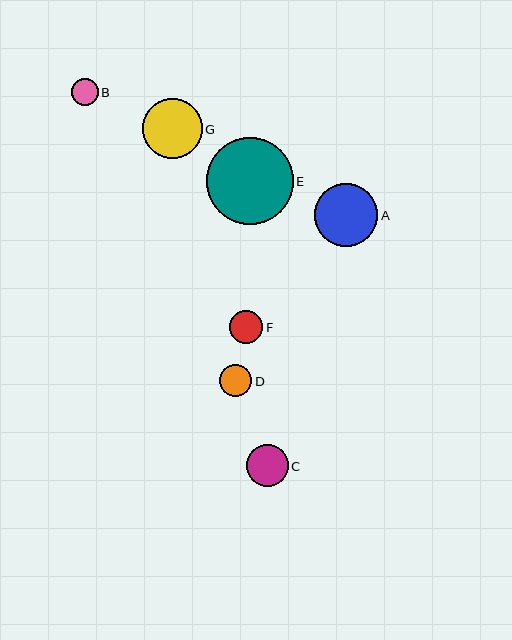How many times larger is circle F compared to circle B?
Circle F is approximately 1.2 times the size of circle B.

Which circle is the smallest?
Circle B is the smallest with a size of approximately 27 pixels.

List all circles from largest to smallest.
From largest to smallest: E, A, G, C, F, D, B.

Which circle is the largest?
Circle E is the largest with a size of approximately 87 pixels.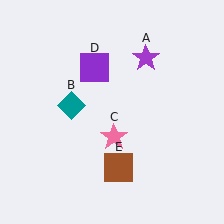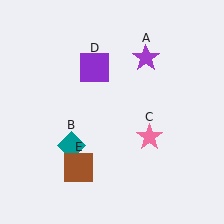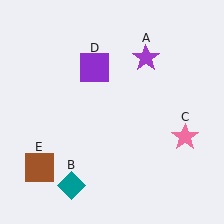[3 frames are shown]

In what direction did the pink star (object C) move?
The pink star (object C) moved right.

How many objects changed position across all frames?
3 objects changed position: teal diamond (object B), pink star (object C), brown square (object E).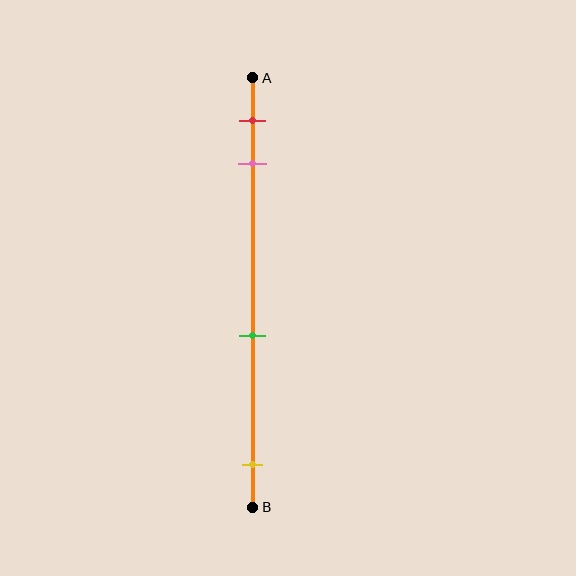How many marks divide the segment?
There are 4 marks dividing the segment.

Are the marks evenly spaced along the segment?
No, the marks are not evenly spaced.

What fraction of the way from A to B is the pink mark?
The pink mark is approximately 20% (0.2) of the way from A to B.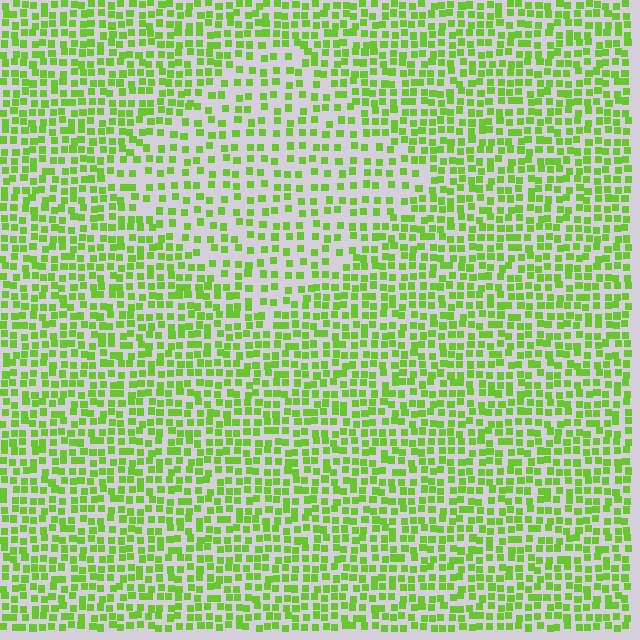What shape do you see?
I see a diamond.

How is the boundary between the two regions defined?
The boundary is defined by a change in element density (approximately 1.7x ratio). All elements are the same color, size, and shape.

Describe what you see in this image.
The image contains small lime elements arranged at two different densities. A diamond-shaped region is visible where the elements are less densely packed than the surrounding area.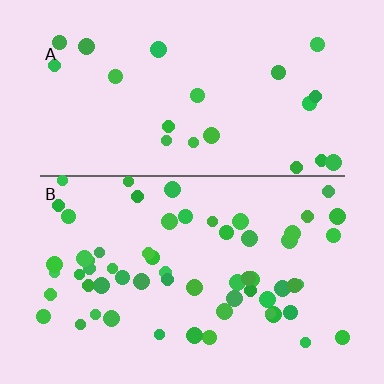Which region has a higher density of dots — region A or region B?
B (the bottom).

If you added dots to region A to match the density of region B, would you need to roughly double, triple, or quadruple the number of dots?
Approximately triple.